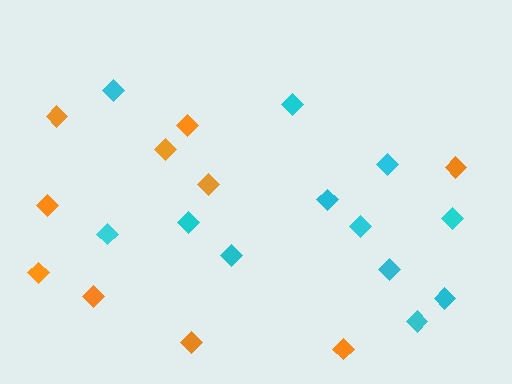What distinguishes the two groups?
There are 2 groups: one group of cyan diamonds (12) and one group of orange diamonds (10).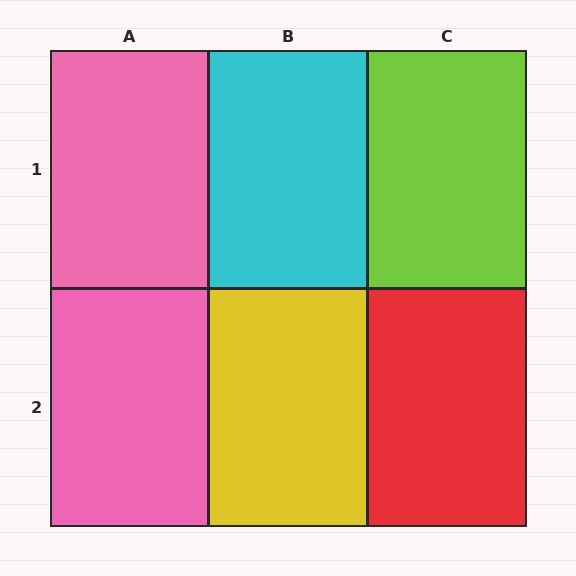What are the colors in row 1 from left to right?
Pink, cyan, lime.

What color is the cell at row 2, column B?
Yellow.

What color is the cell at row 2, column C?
Red.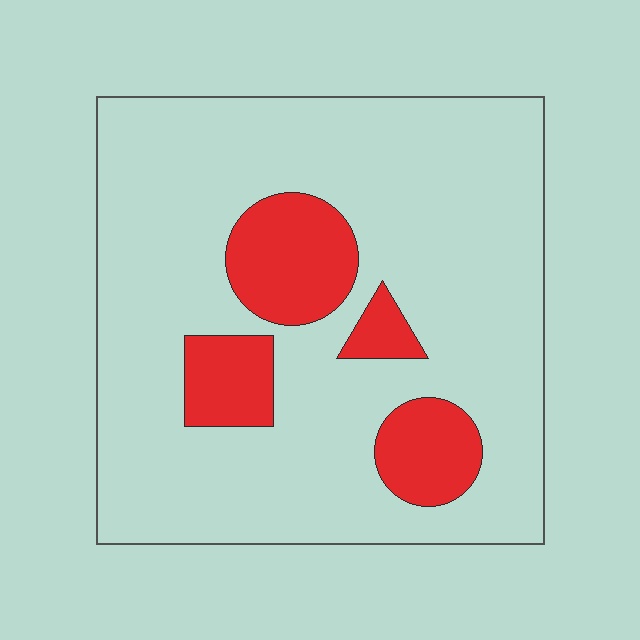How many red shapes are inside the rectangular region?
4.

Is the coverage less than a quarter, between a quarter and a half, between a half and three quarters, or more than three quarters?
Less than a quarter.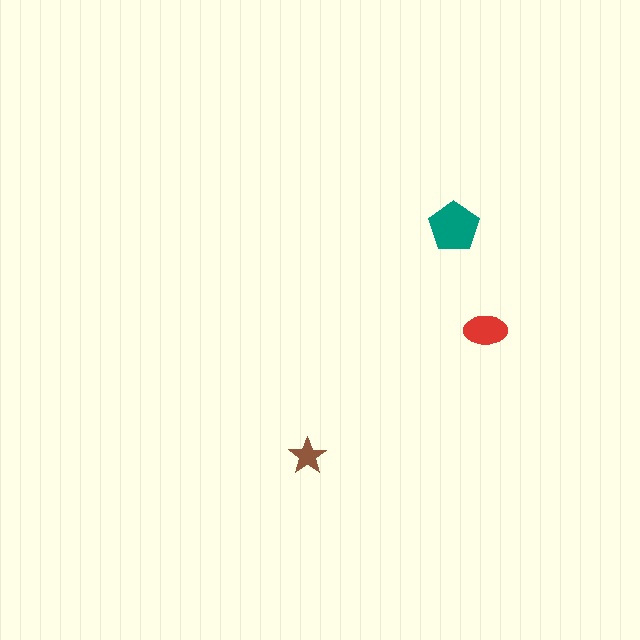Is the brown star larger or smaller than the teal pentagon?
Smaller.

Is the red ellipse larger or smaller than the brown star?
Larger.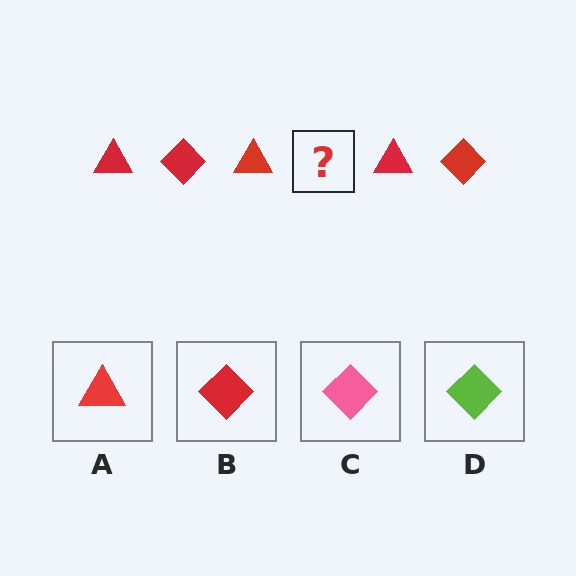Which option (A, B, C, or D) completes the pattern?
B.